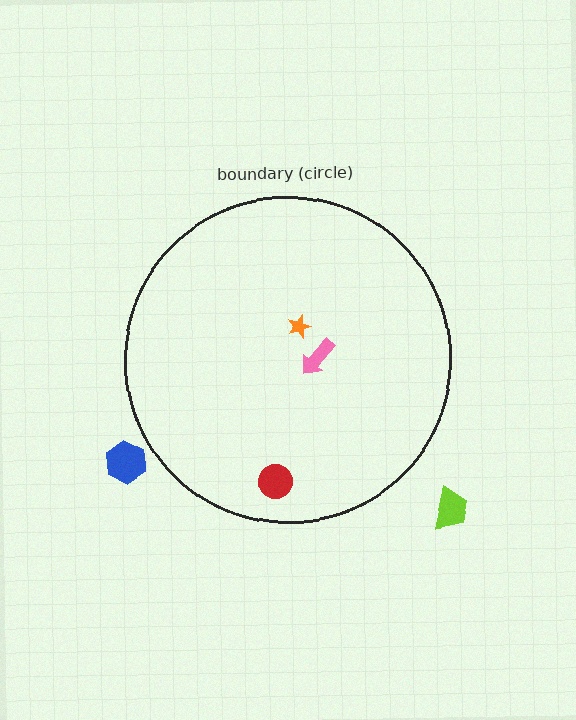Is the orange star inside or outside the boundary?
Inside.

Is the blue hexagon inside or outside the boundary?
Outside.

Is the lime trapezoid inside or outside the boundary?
Outside.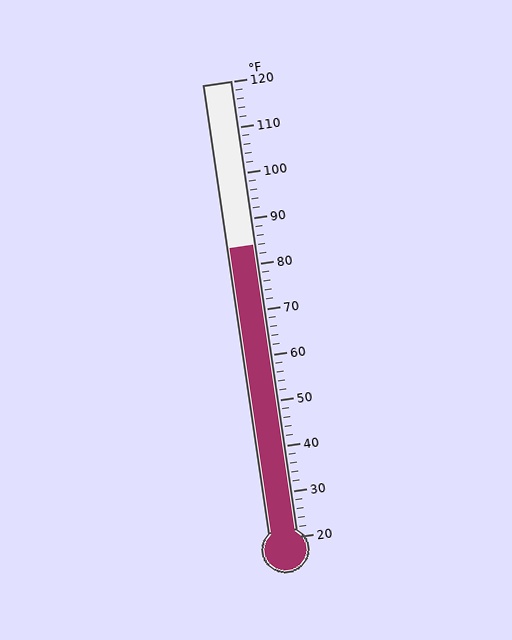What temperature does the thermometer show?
The thermometer shows approximately 84°F.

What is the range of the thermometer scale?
The thermometer scale ranges from 20°F to 120°F.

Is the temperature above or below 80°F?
The temperature is above 80°F.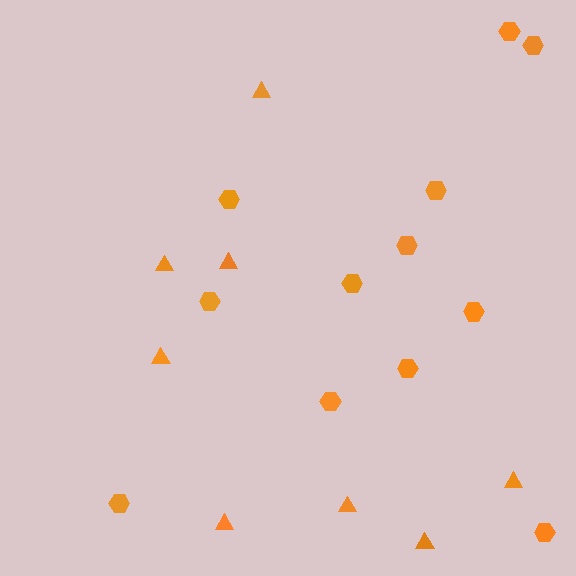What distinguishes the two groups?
There are 2 groups: one group of triangles (8) and one group of hexagons (12).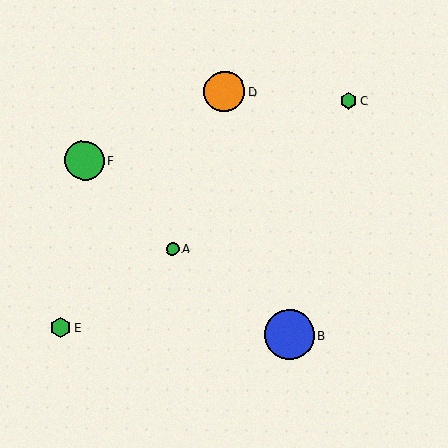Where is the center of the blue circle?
The center of the blue circle is at (289, 335).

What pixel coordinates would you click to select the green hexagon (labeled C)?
Click at (349, 101) to select the green hexagon C.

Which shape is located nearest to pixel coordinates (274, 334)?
The blue circle (labeled B) at (289, 335) is nearest to that location.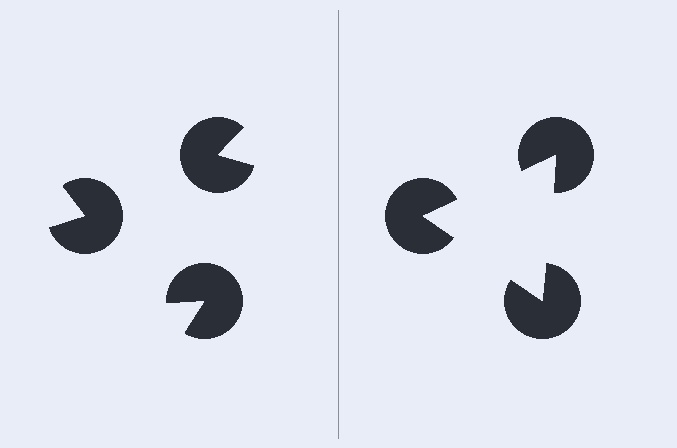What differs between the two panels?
The pac-man discs are positioned identically on both sides; only the wedge orientations differ. On the right they align to a triangle; on the left they are misaligned.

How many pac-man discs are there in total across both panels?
6 — 3 on each side.